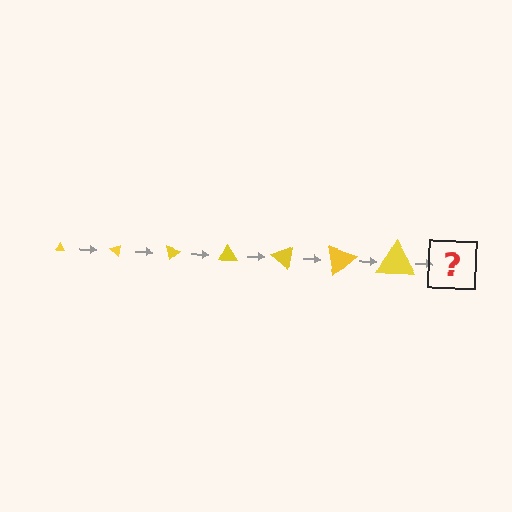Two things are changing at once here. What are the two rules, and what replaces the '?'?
The two rules are that the triangle grows larger each step and it rotates 40 degrees each step. The '?' should be a triangle, larger than the previous one and rotated 280 degrees from the start.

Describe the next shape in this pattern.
It should be a triangle, larger than the previous one and rotated 280 degrees from the start.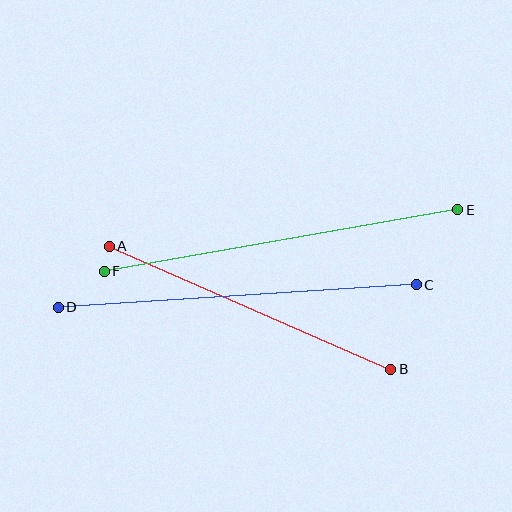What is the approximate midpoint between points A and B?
The midpoint is at approximately (250, 308) pixels.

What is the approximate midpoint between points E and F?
The midpoint is at approximately (281, 240) pixels.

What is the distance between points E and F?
The distance is approximately 359 pixels.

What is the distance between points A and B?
The distance is approximately 307 pixels.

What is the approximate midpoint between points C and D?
The midpoint is at approximately (237, 296) pixels.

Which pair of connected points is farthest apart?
Points C and D are farthest apart.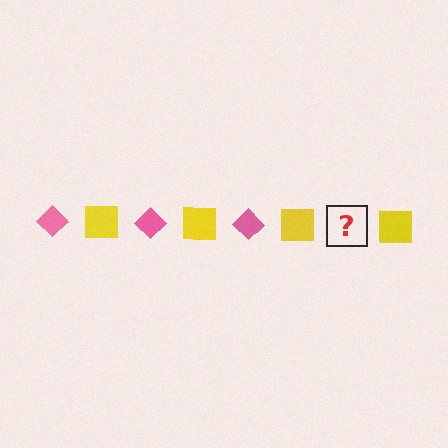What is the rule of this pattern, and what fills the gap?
The rule is that the pattern alternates between pink diamond and yellow square. The gap should be filled with a pink diamond.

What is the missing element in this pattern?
The missing element is a pink diamond.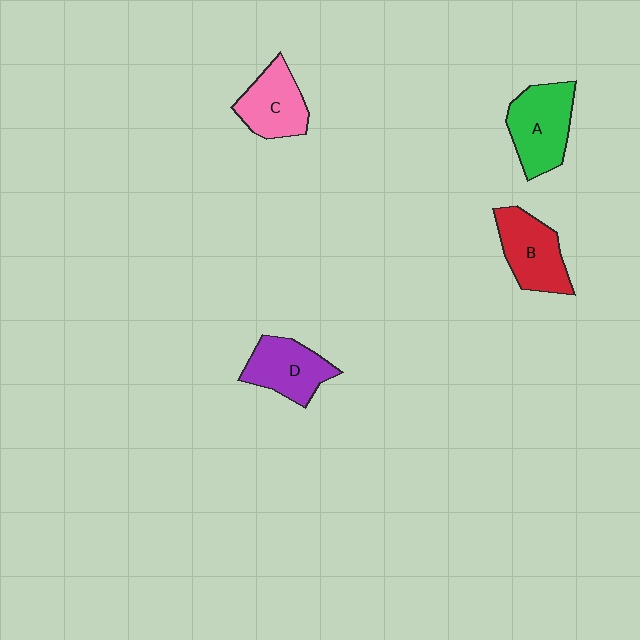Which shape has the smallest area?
Shape C (pink).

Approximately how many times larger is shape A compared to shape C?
Approximately 1.2 times.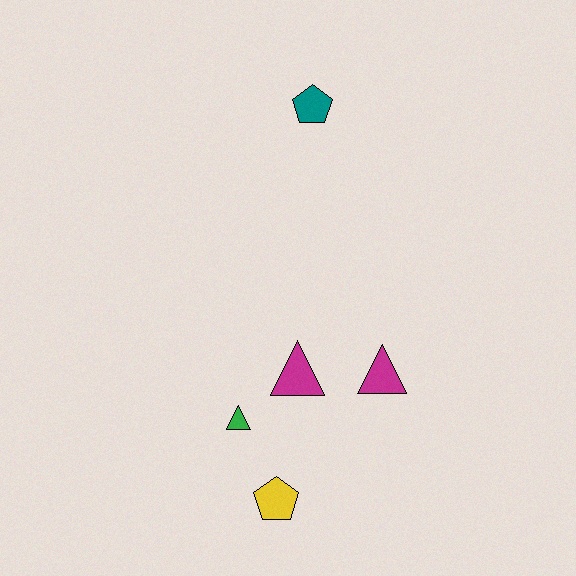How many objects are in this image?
There are 5 objects.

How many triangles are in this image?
There are 3 triangles.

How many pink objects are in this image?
There are no pink objects.